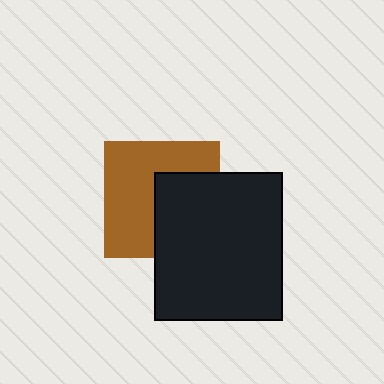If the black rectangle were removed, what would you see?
You would see the complete brown square.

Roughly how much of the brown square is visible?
About half of it is visible (roughly 58%).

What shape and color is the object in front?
The object in front is a black rectangle.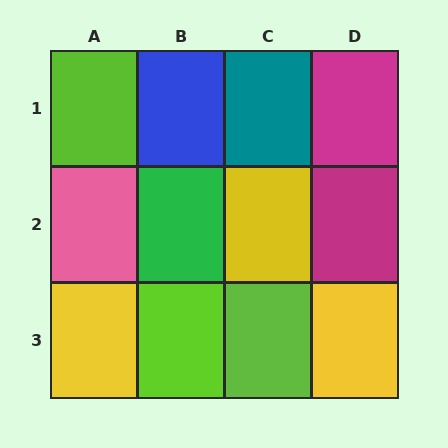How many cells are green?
1 cell is green.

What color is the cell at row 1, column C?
Teal.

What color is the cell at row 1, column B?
Blue.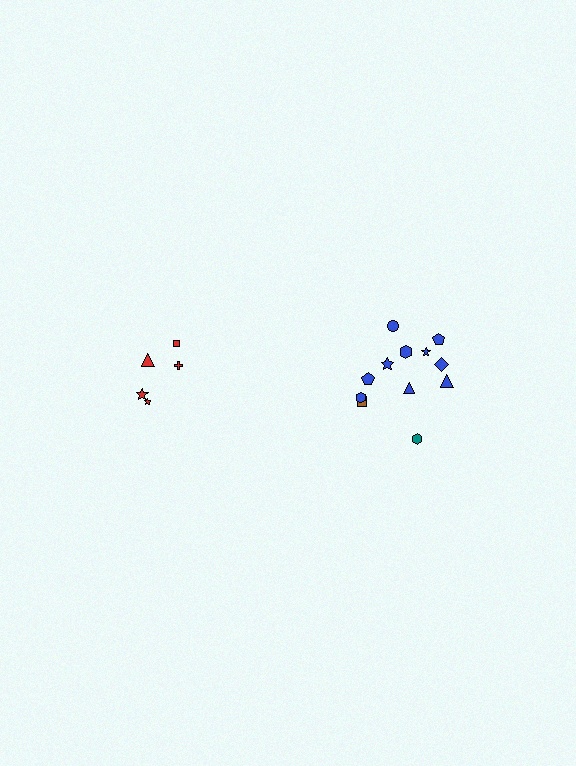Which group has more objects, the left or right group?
The right group.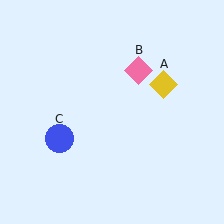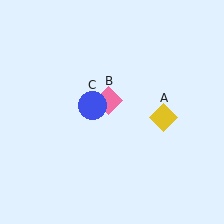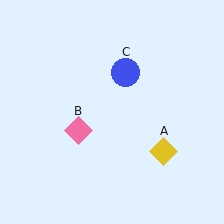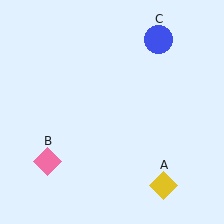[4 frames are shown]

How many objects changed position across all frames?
3 objects changed position: yellow diamond (object A), pink diamond (object B), blue circle (object C).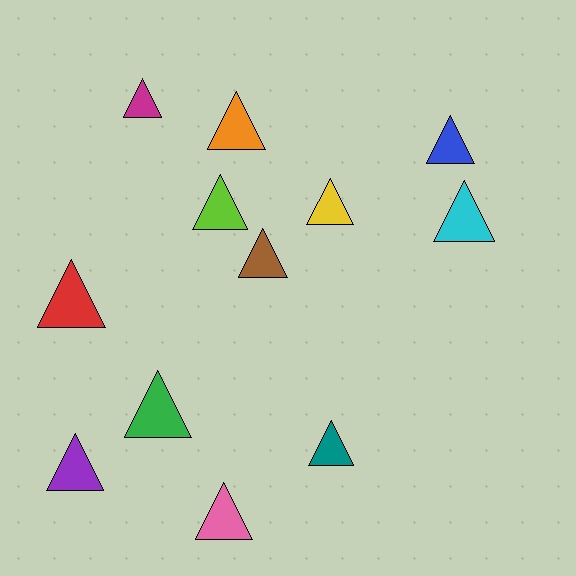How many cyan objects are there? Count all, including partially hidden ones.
There is 1 cyan object.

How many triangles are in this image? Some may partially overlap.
There are 12 triangles.